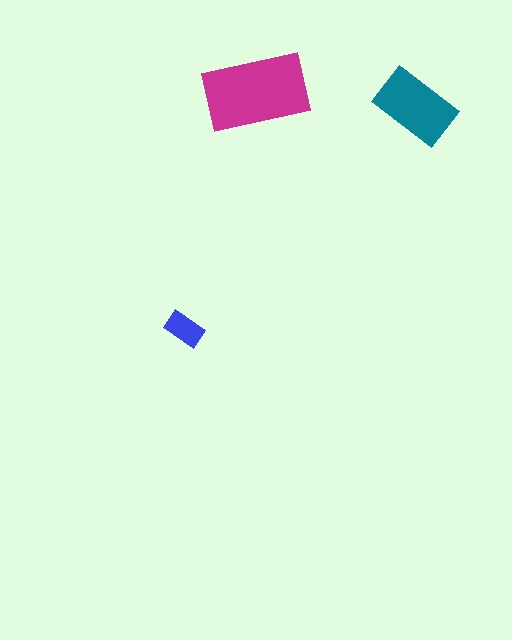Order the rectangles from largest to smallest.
the magenta one, the teal one, the blue one.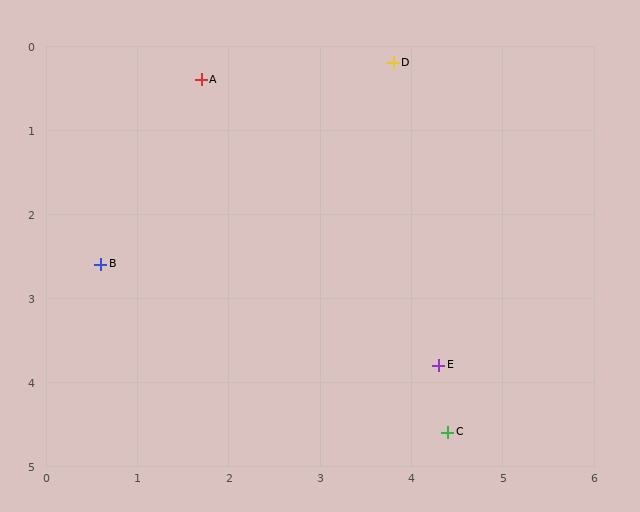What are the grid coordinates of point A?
Point A is at approximately (1.7, 0.4).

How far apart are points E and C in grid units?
Points E and C are about 0.8 grid units apart.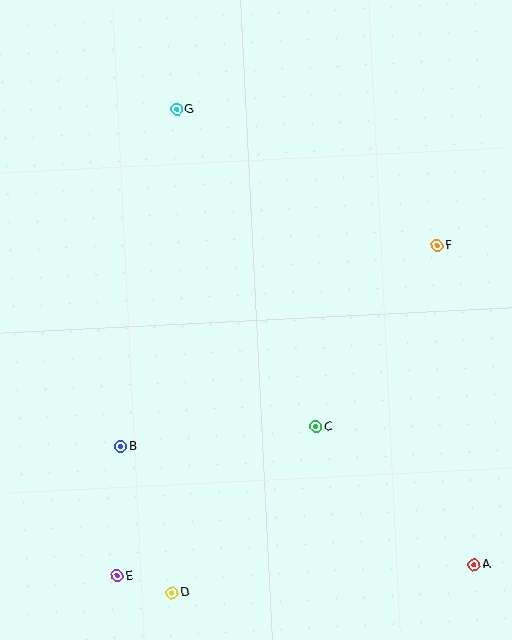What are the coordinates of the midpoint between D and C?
The midpoint between D and C is at (244, 510).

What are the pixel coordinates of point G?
Point G is at (177, 109).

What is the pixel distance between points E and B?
The distance between E and B is 130 pixels.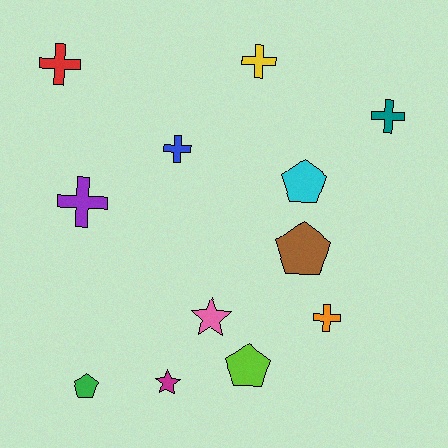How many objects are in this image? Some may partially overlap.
There are 12 objects.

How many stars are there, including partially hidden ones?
There are 2 stars.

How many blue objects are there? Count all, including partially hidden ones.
There is 1 blue object.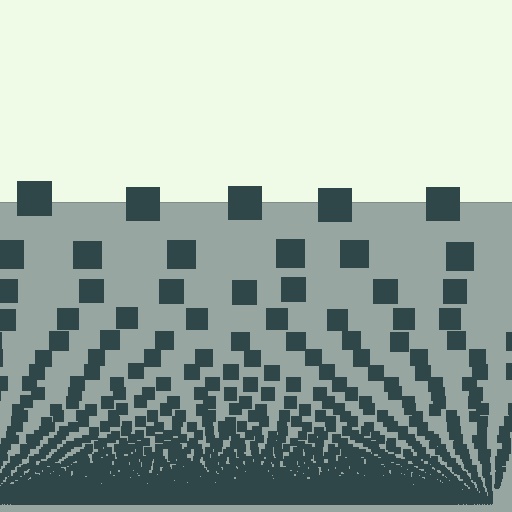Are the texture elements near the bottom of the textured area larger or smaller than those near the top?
Smaller. The gradient is inverted — elements near the bottom are smaller and denser.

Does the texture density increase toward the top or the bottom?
Density increases toward the bottom.